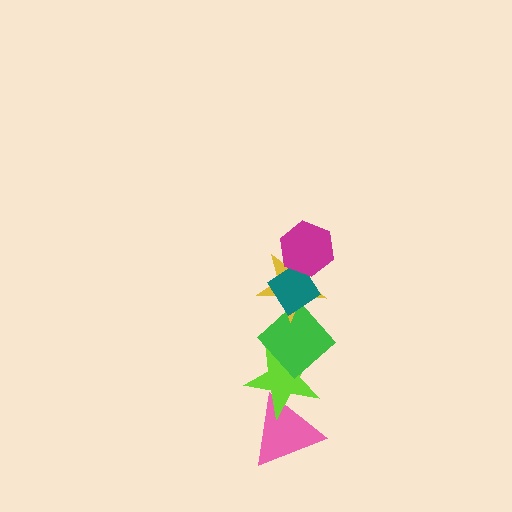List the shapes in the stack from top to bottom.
From top to bottom: the magenta hexagon, the teal diamond, the yellow star, the green diamond, the lime star, the pink triangle.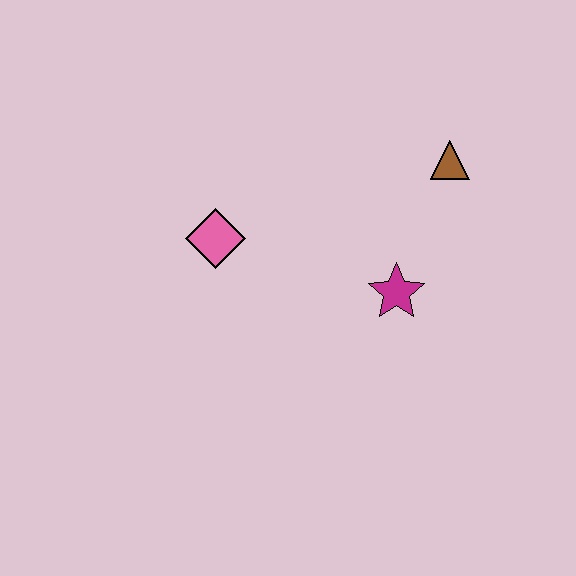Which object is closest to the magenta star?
The brown triangle is closest to the magenta star.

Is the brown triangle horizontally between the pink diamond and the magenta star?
No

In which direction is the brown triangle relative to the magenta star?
The brown triangle is above the magenta star.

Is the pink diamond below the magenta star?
No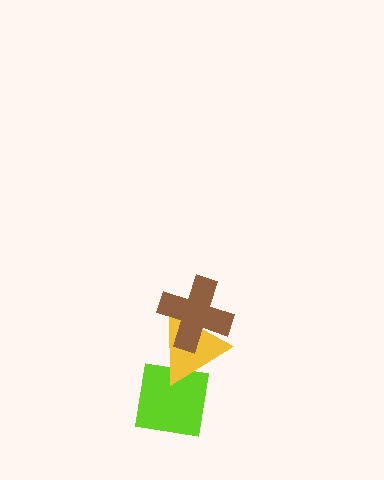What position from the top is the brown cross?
The brown cross is 1st from the top.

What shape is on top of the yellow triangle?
The brown cross is on top of the yellow triangle.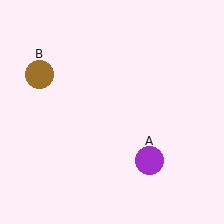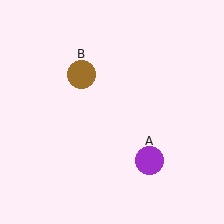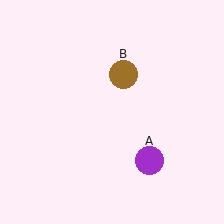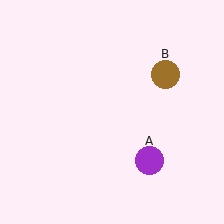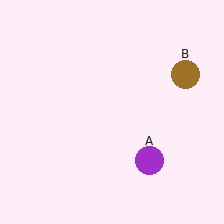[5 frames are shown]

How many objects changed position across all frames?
1 object changed position: brown circle (object B).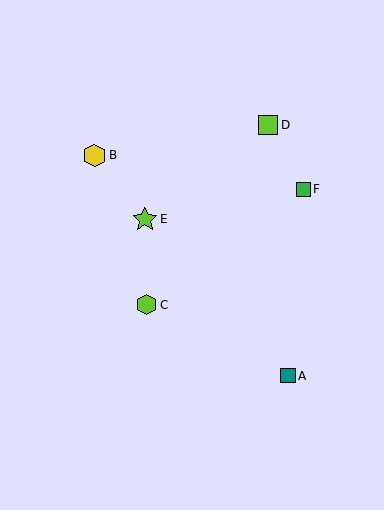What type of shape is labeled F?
Shape F is a green square.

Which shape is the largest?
The lime star (labeled E) is the largest.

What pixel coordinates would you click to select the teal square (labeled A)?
Click at (288, 376) to select the teal square A.